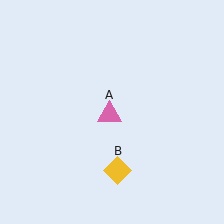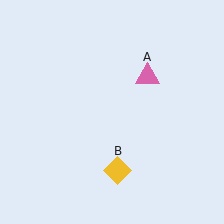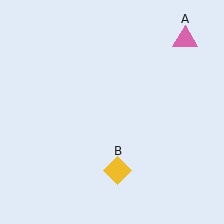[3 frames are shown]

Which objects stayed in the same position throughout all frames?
Yellow diamond (object B) remained stationary.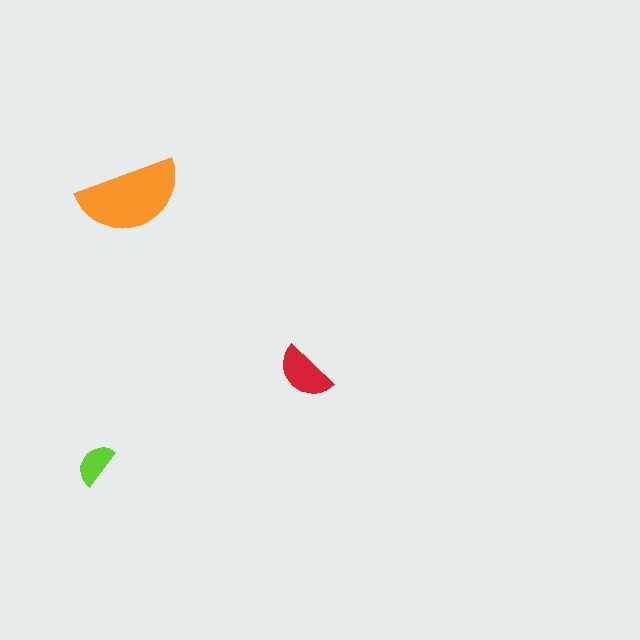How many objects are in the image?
There are 3 objects in the image.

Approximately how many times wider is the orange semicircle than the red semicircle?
About 2 times wider.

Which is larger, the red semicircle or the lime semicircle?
The red one.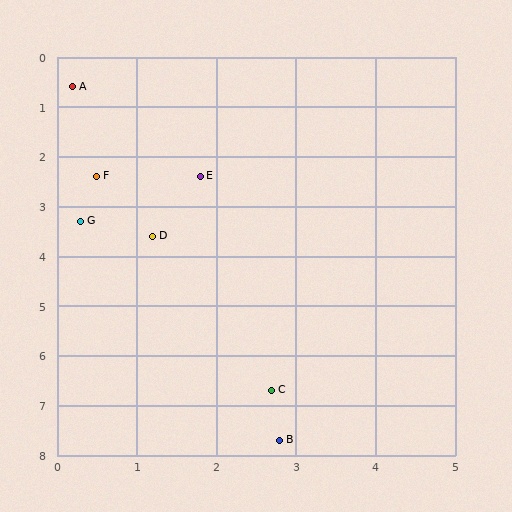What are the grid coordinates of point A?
Point A is at approximately (0.2, 0.6).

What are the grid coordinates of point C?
Point C is at approximately (2.7, 6.7).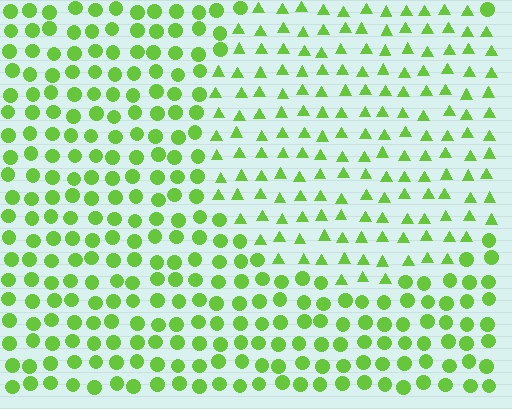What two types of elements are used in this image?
The image uses triangles inside the circle region and circles outside it.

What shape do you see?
I see a circle.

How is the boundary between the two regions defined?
The boundary is defined by a change in element shape: triangles inside vs. circles outside. All elements share the same color and spacing.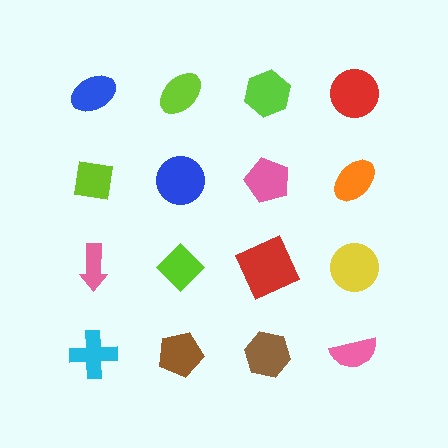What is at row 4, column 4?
A pink semicircle.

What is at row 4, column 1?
A cyan cross.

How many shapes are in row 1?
4 shapes.